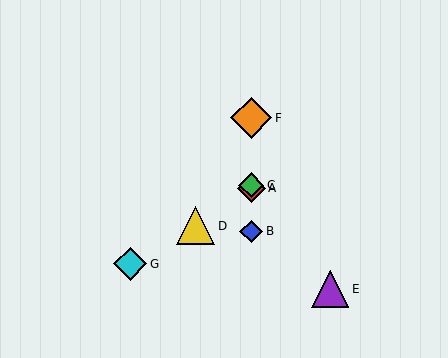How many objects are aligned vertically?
4 objects (A, B, C, F) are aligned vertically.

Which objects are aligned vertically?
Objects A, B, C, F are aligned vertically.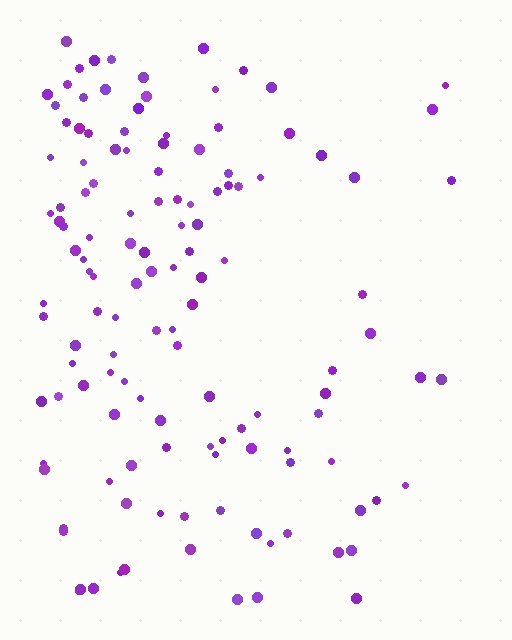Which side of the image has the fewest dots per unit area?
The right.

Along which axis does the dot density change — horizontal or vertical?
Horizontal.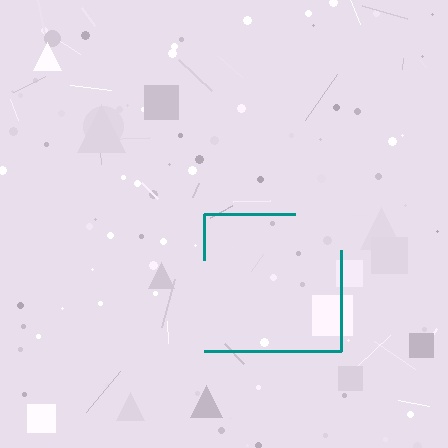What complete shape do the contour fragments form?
The contour fragments form a square.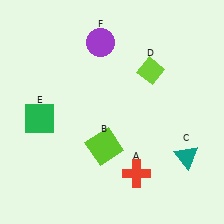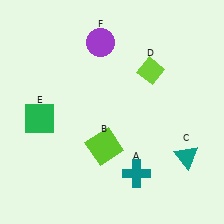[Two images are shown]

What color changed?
The cross (A) changed from red in Image 1 to teal in Image 2.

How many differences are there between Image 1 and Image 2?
There is 1 difference between the two images.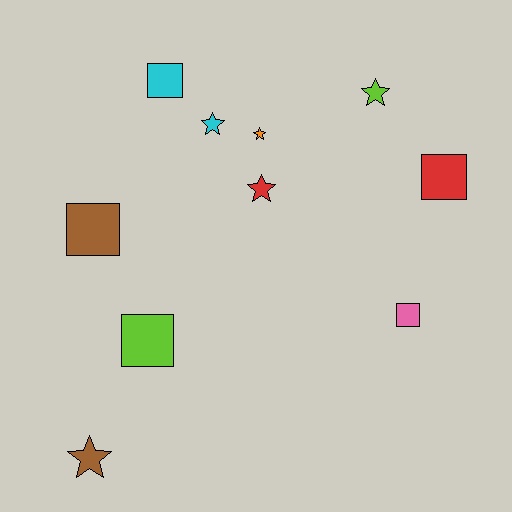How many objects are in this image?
There are 10 objects.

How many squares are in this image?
There are 5 squares.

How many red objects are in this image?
There are 2 red objects.